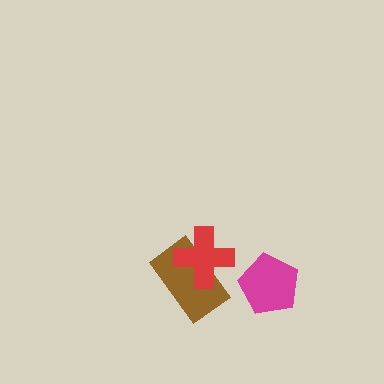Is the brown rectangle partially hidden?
Yes, it is partially covered by another shape.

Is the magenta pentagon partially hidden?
No, no other shape covers it.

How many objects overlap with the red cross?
1 object overlaps with the red cross.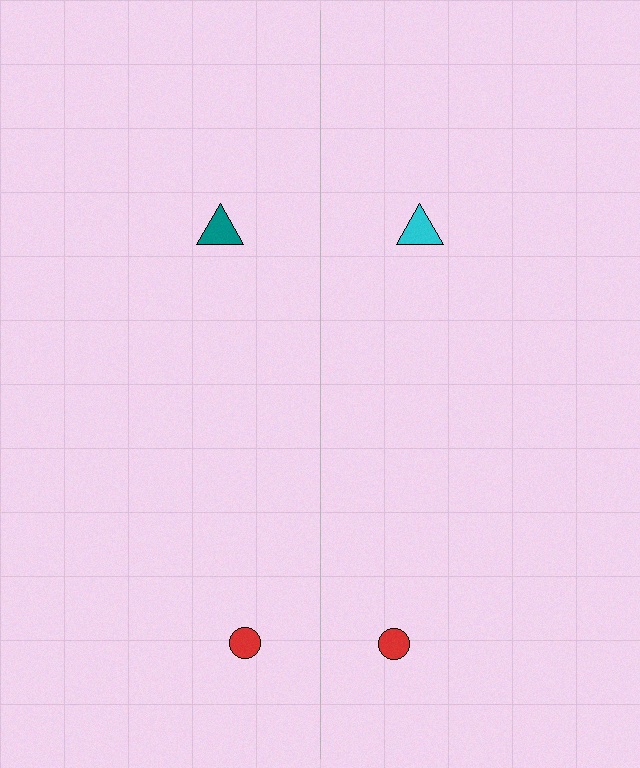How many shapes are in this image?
There are 4 shapes in this image.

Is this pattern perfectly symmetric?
No, the pattern is not perfectly symmetric. The cyan triangle on the right side breaks the symmetry — its mirror counterpart is teal.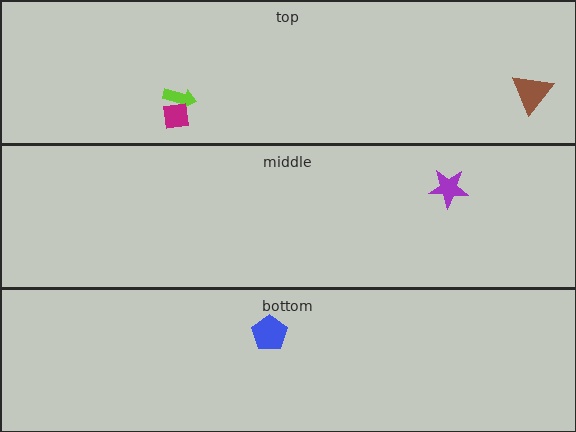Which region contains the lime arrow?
The top region.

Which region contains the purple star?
The middle region.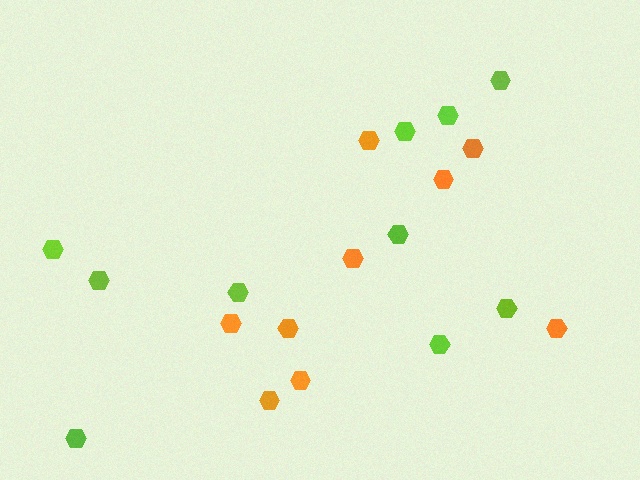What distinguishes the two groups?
There are 2 groups: one group of lime hexagons (10) and one group of orange hexagons (9).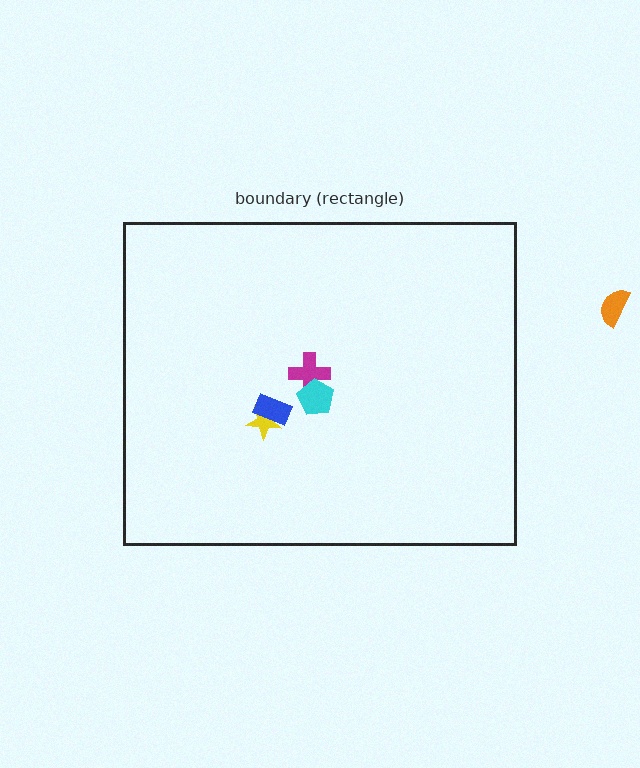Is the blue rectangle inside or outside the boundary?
Inside.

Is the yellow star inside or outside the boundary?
Inside.